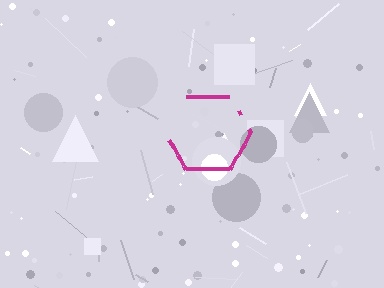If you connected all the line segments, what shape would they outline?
They would outline a hexagon.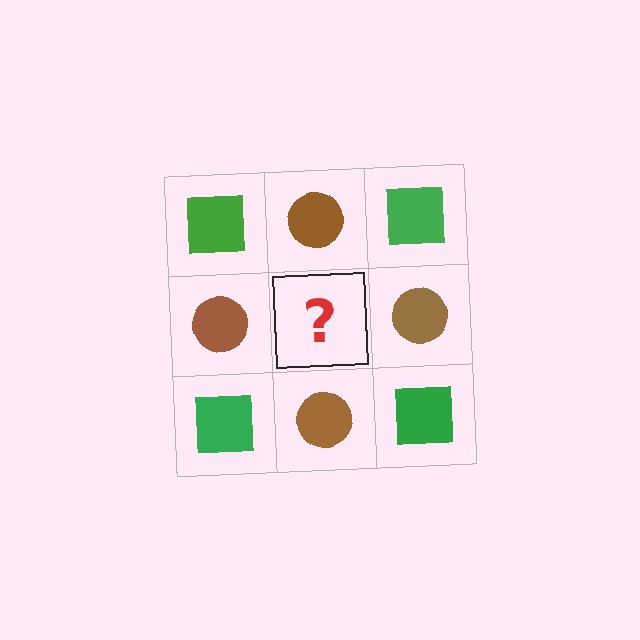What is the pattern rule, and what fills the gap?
The rule is that it alternates green square and brown circle in a checkerboard pattern. The gap should be filled with a green square.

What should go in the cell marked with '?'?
The missing cell should contain a green square.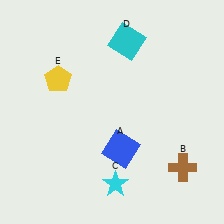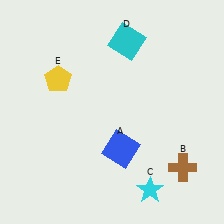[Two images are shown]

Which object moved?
The cyan star (C) moved right.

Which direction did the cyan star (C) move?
The cyan star (C) moved right.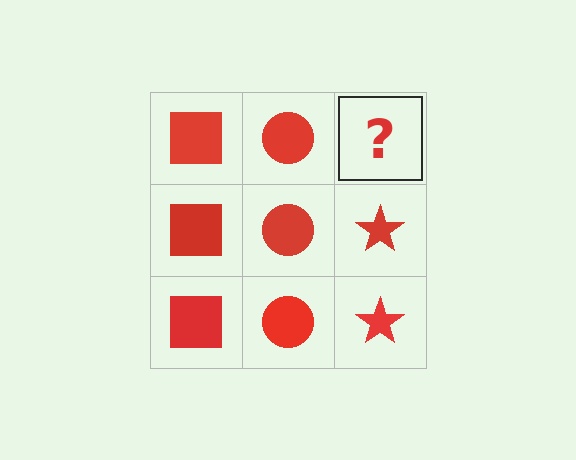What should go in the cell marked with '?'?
The missing cell should contain a red star.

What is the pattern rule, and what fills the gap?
The rule is that each column has a consistent shape. The gap should be filled with a red star.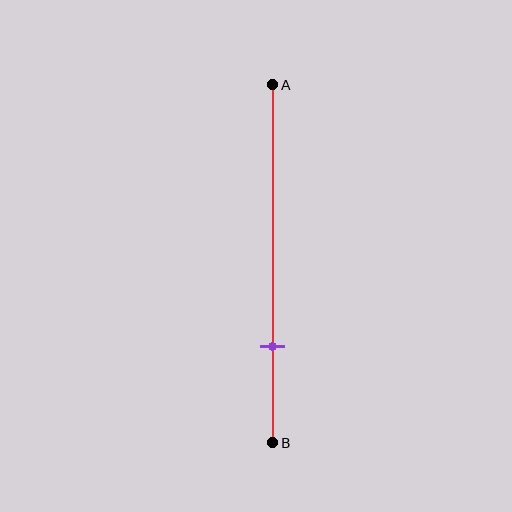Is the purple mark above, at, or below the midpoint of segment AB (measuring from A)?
The purple mark is below the midpoint of segment AB.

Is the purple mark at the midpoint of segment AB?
No, the mark is at about 75% from A, not at the 50% midpoint.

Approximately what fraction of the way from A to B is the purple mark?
The purple mark is approximately 75% of the way from A to B.